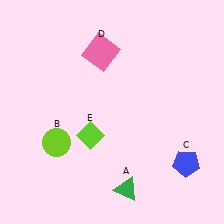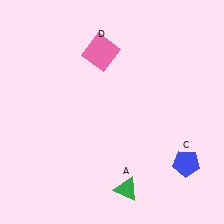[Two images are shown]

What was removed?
The lime diamond (E), the lime circle (B) were removed in Image 2.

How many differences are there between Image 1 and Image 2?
There are 2 differences between the two images.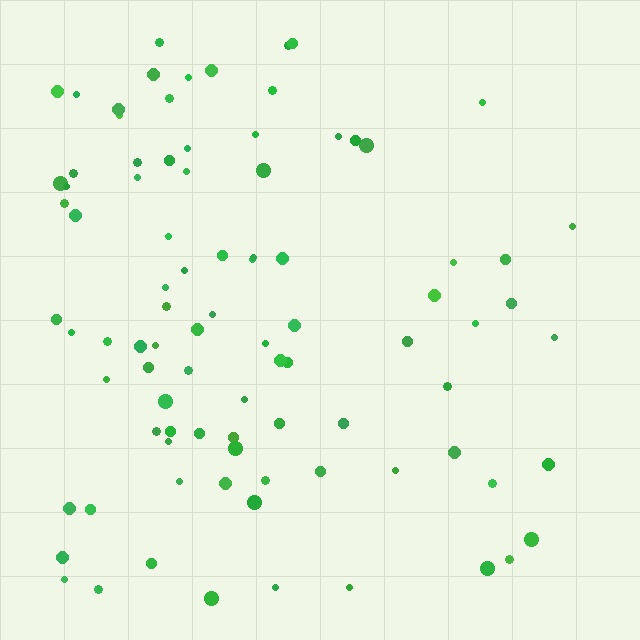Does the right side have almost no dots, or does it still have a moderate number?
Still a moderate number, just noticeably fewer than the left.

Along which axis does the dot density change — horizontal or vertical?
Horizontal.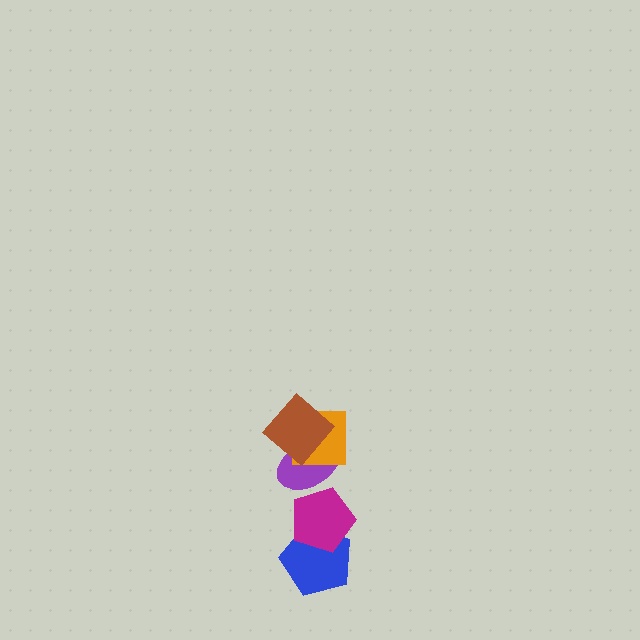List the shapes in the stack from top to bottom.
From top to bottom: the brown diamond, the orange square, the purple ellipse, the magenta pentagon, the blue pentagon.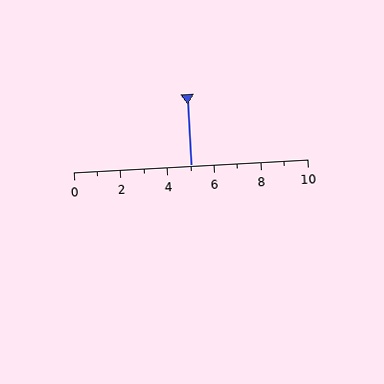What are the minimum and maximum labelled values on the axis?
The axis runs from 0 to 10.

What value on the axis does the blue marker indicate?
The marker indicates approximately 5.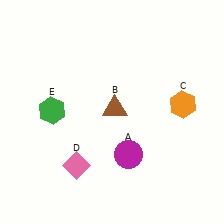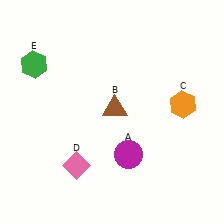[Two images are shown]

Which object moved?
The green hexagon (E) moved up.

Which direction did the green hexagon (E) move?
The green hexagon (E) moved up.